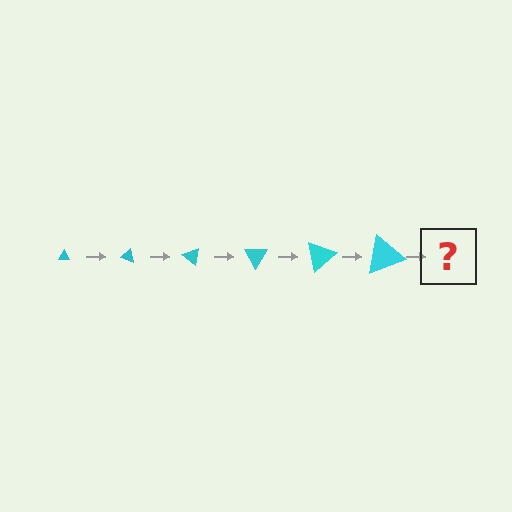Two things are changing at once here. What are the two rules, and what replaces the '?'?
The two rules are that the triangle grows larger each step and it rotates 20 degrees each step. The '?' should be a triangle, larger than the previous one and rotated 120 degrees from the start.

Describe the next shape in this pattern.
It should be a triangle, larger than the previous one and rotated 120 degrees from the start.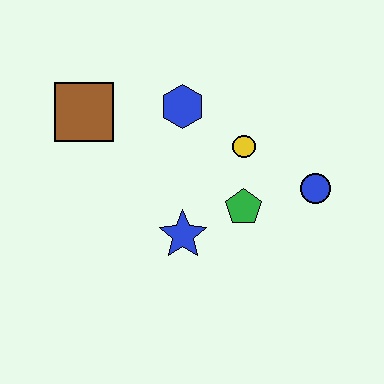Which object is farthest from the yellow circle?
The brown square is farthest from the yellow circle.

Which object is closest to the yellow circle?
The green pentagon is closest to the yellow circle.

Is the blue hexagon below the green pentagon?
No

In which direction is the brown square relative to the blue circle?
The brown square is to the left of the blue circle.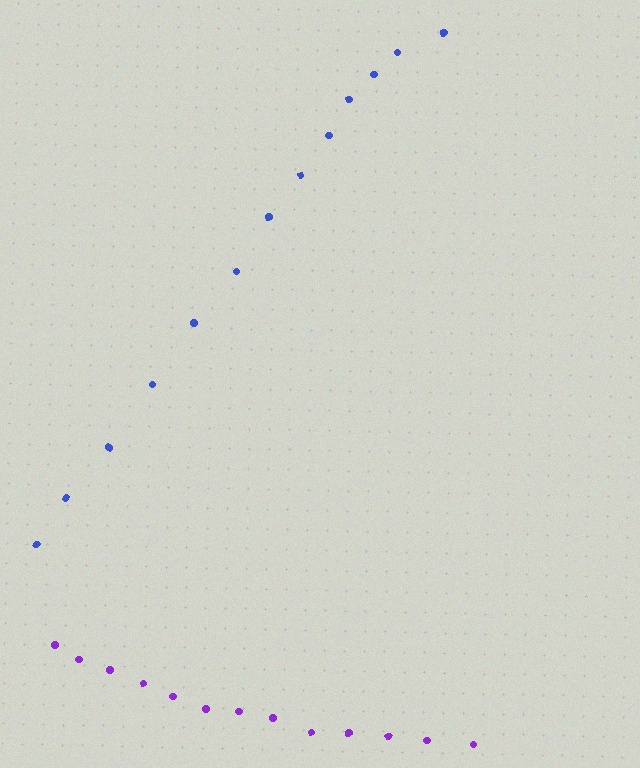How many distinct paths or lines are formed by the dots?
There are 2 distinct paths.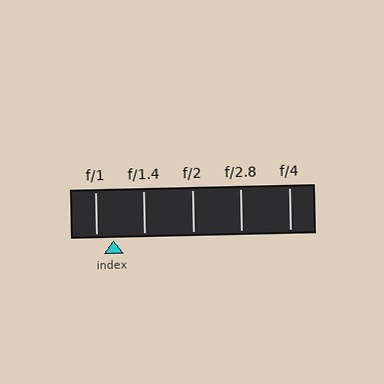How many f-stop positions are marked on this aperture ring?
There are 5 f-stop positions marked.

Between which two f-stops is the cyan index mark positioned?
The index mark is between f/1 and f/1.4.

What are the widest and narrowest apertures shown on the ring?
The widest aperture shown is f/1 and the narrowest is f/4.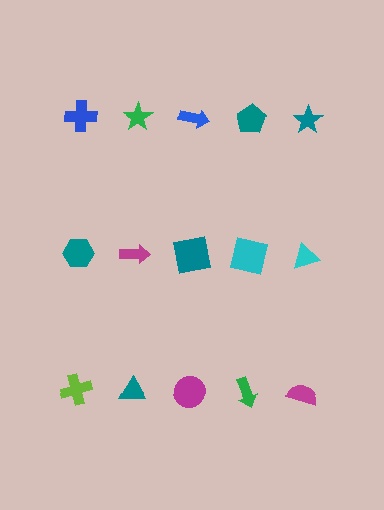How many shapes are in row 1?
5 shapes.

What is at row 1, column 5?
A teal star.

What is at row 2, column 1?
A teal hexagon.